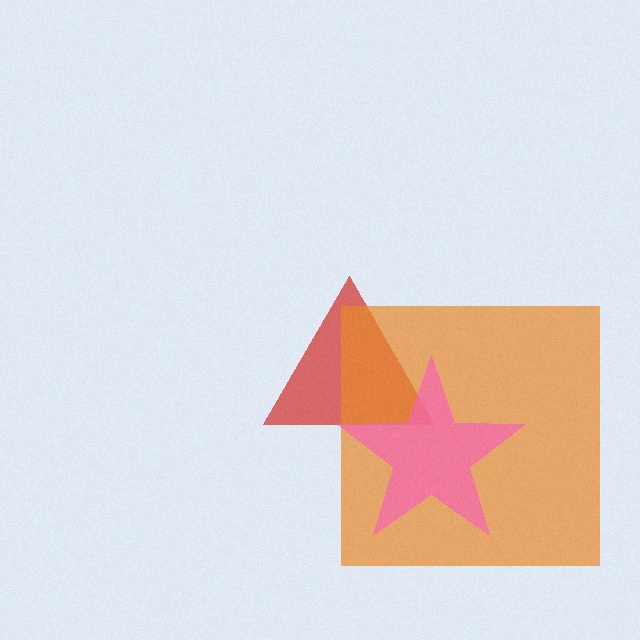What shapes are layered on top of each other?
The layered shapes are: a red triangle, an orange square, a pink star.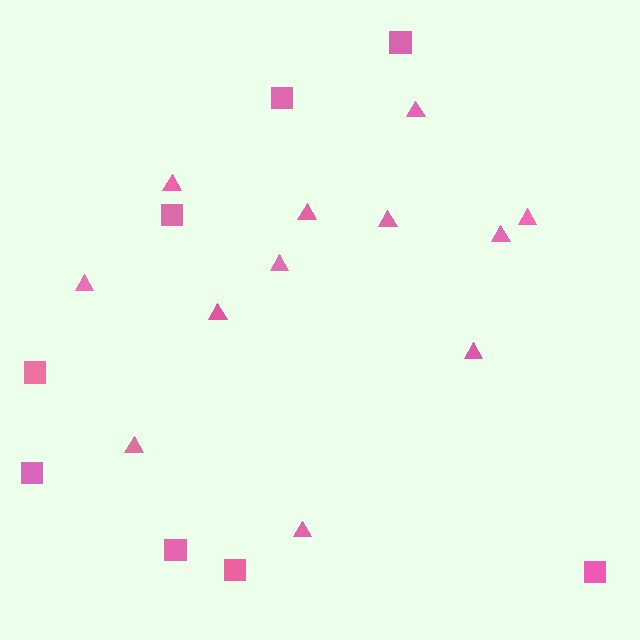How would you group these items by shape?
There are 2 groups: one group of squares (8) and one group of triangles (12).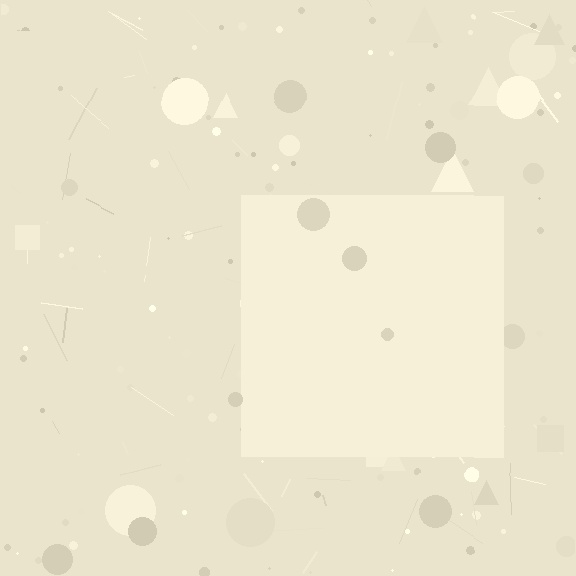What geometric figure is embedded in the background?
A square is embedded in the background.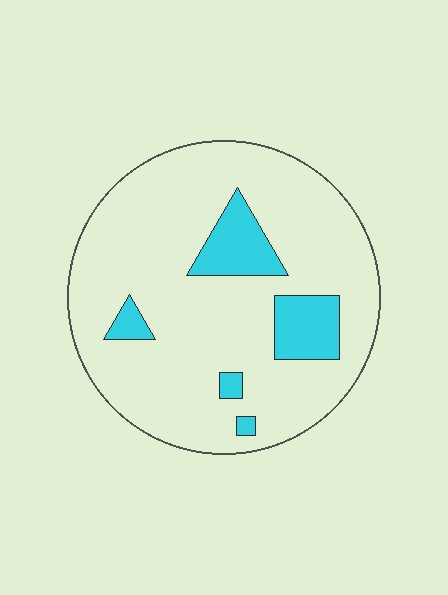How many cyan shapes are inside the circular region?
5.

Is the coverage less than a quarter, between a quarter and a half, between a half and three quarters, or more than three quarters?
Less than a quarter.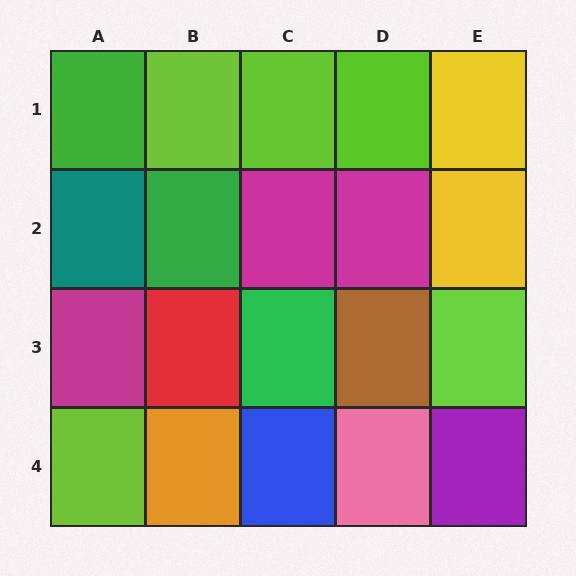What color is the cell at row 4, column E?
Purple.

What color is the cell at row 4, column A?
Lime.